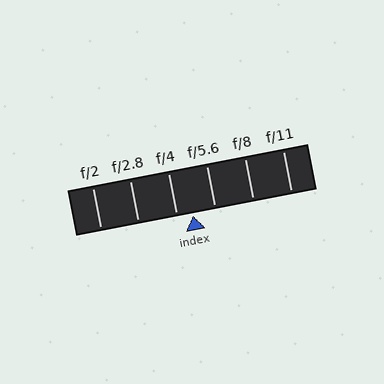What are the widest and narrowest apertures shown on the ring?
The widest aperture shown is f/2 and the narrowest is f/11.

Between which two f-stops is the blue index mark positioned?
The index mark is between f/4 and f/5.6.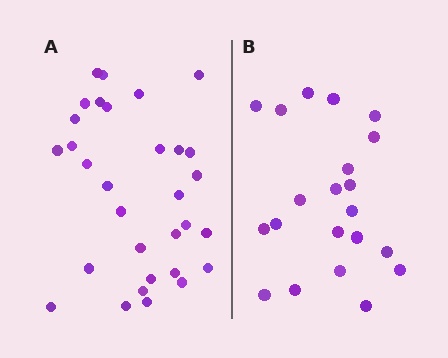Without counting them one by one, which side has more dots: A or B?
Region A (the left region) has more dots.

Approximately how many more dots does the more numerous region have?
Region A has roughly 10 or so more dots than region B.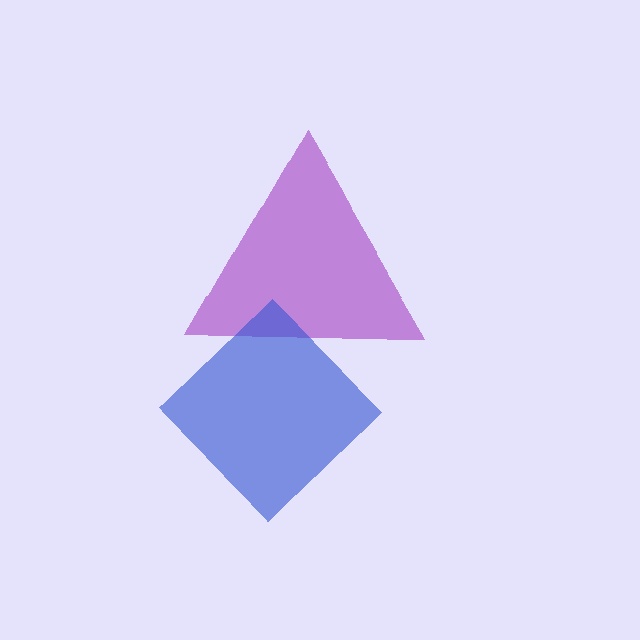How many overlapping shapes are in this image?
There are 2 overlapping shapes in the image.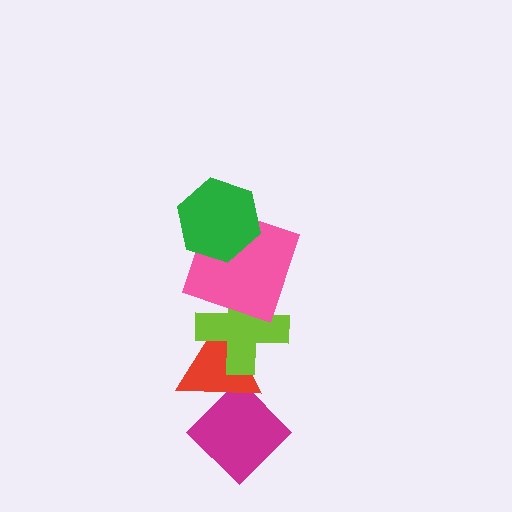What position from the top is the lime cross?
The lime cross is 3rd from the top.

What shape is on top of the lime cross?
The pink square is on top of the lime cross.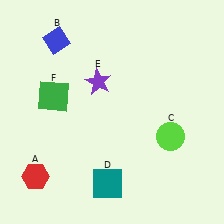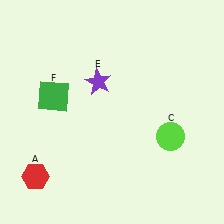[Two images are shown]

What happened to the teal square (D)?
The teal square (D) was removed in Image 2. It was in the bottom-left area of Image 1.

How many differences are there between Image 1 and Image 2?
There are 2 differences between the two images.